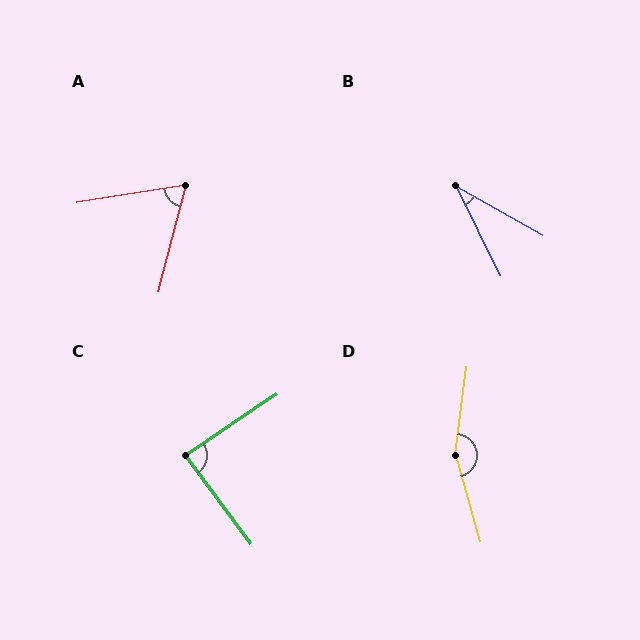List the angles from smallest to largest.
B (35°), A (66°), C (87°), D (157°).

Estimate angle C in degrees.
Approximately 87 degrees.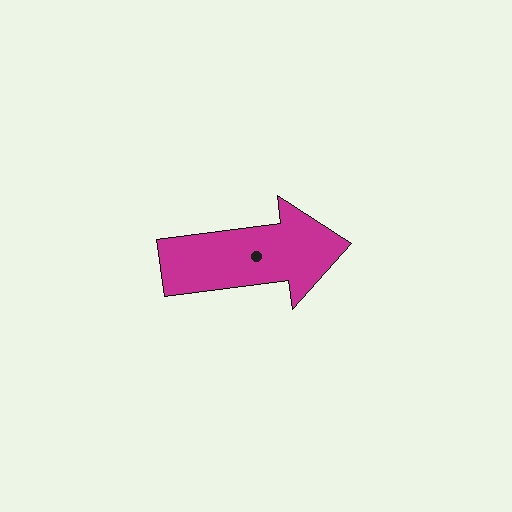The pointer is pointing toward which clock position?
Roughly 3 o'clock.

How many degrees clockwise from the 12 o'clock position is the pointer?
Approximately 83 degrees.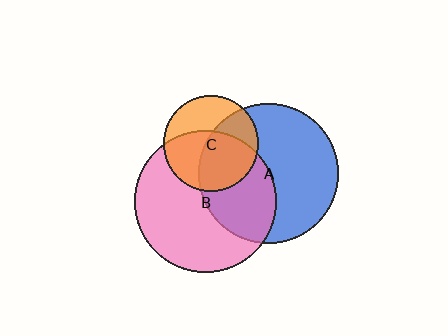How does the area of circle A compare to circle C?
Approximately 2.2 times.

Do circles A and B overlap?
Yes.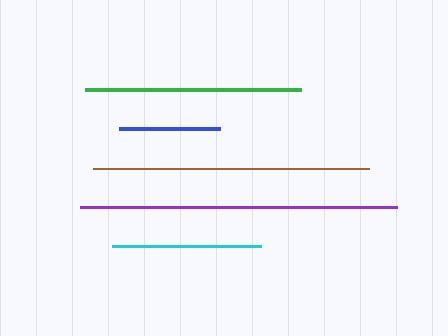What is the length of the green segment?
The green segment is approximately 215 pixels long.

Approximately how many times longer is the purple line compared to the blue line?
The purple line is approximately 3.1 times the length of the blue line.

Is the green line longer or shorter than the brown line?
The brown line is longer than the green line.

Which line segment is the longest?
The purple line is the longest at approximately 317 pixels.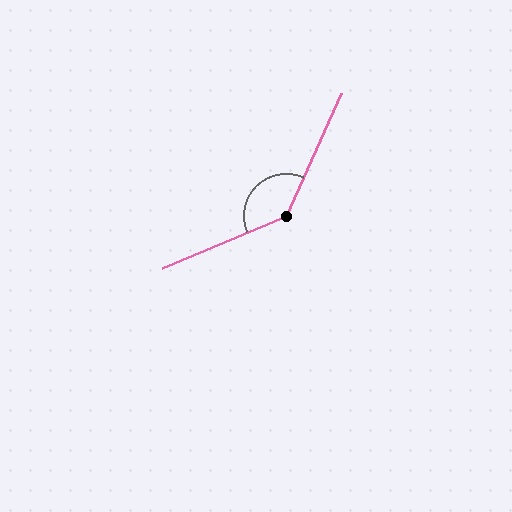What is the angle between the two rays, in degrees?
Approximately 137 degrees.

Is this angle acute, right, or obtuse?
It is obtuse.